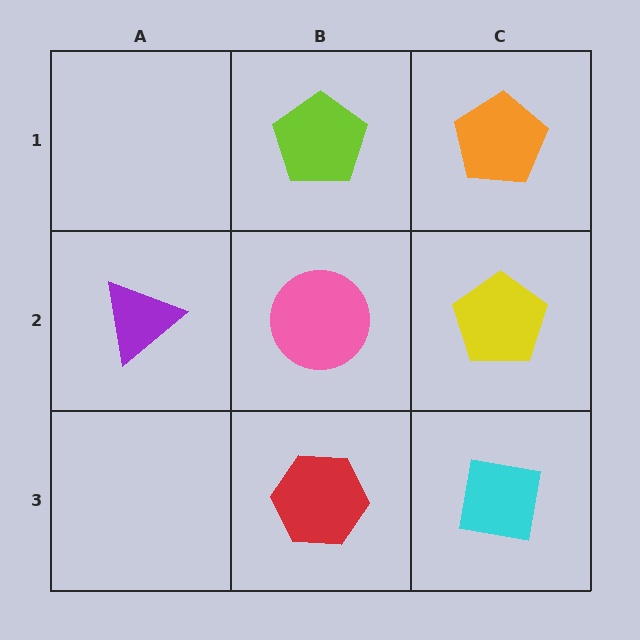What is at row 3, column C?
A cyan square.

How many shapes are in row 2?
3 shapes.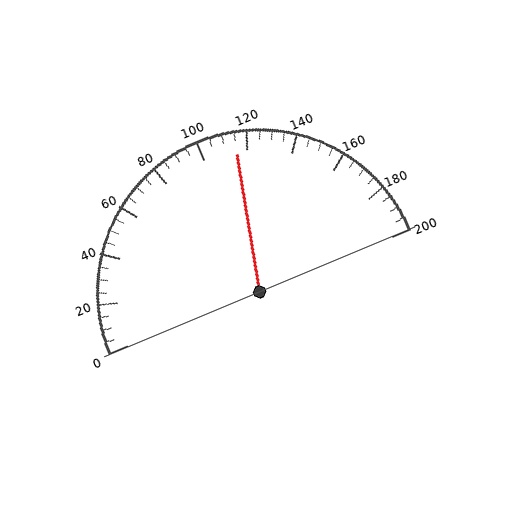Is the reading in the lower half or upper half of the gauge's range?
The reading is in the upper half of the range (0 to 200).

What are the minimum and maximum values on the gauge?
The gauge ranges from 0 to 200.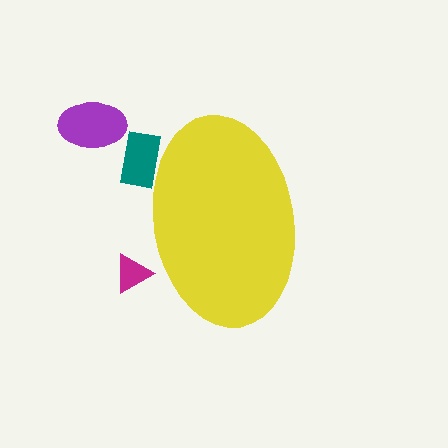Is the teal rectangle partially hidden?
Yes, the teal rectangle is partially hidden behind the yellow ellipse.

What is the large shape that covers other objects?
A yellow ellipse.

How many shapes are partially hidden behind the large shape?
2 shapes are partially hidden.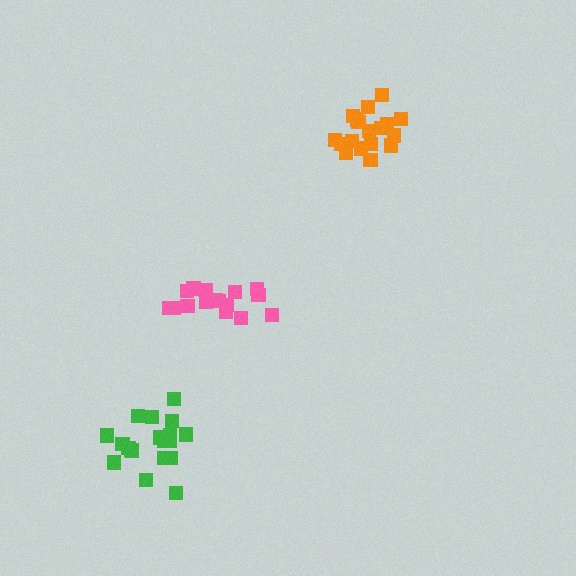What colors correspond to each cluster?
The clusters are colored: orange, pink, green.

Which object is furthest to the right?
The orange cluster is rightmost.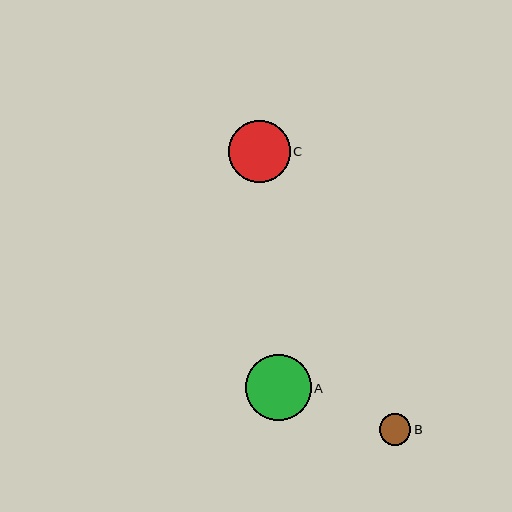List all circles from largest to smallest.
From largest to smallest: A, C, B.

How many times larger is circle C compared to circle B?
Circle C is approximately 2.0 times the size of circle B.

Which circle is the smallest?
Circle B is the smallest with a size of approximately 32 pixels.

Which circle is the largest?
Circle A is the largest with a size of approximately 66 pixels.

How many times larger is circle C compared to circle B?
Circle C is approximately 2.0 times the size of circle B.